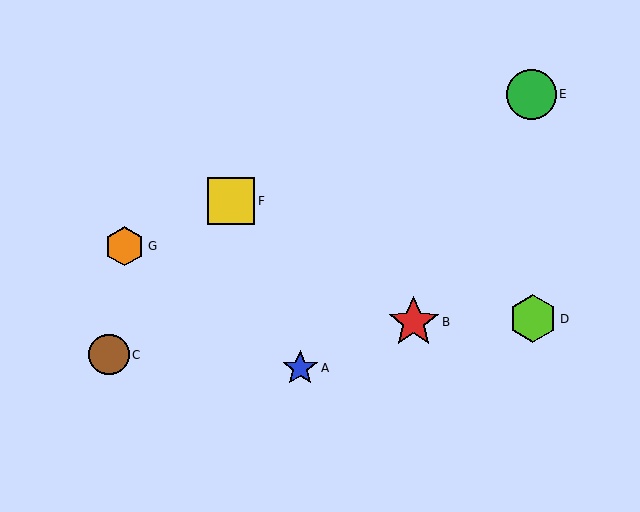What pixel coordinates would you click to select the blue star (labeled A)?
Click at (300, 368) to select the blue star A.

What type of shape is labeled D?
Shape D is a lime hexagon.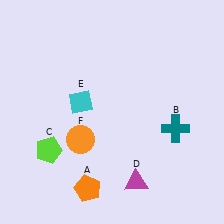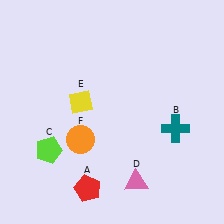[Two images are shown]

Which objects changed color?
A changed from orange to red. D changed from magenta to pink. E changed from cyan to yellow.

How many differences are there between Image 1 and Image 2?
There are 3 differences between the two images.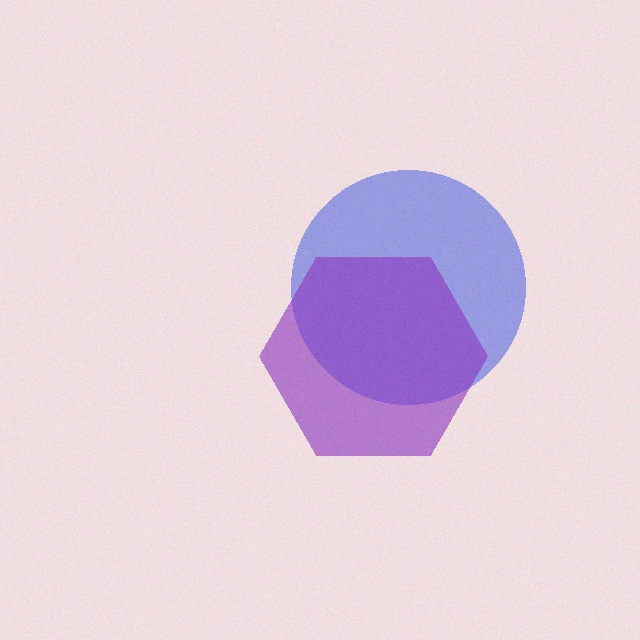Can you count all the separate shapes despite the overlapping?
Yes, there are 2 separate shapes.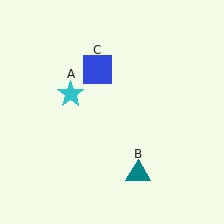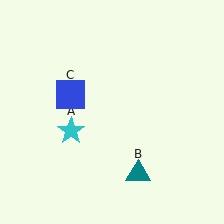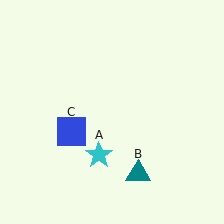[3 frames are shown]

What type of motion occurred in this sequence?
The cyan star (object A), blue square (object C) rotated counterclockwise around the center of the scene.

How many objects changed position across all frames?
2 objects changed position: cyan star (object A), blue square (object C).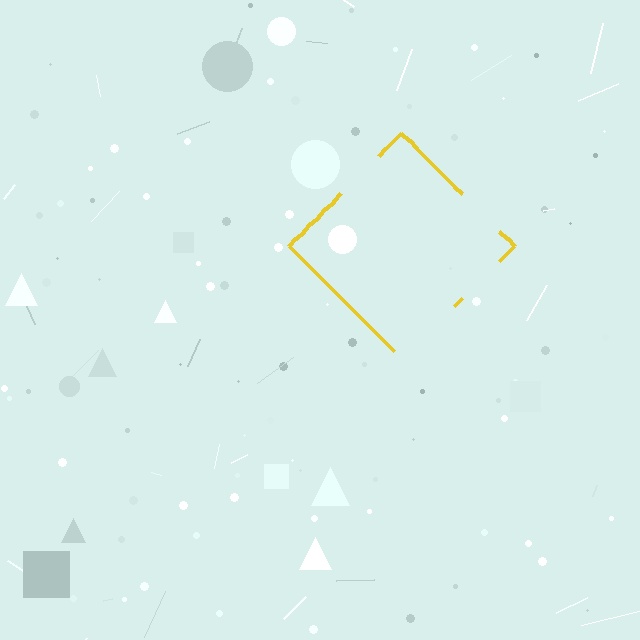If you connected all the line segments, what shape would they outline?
They would outline a diamond.